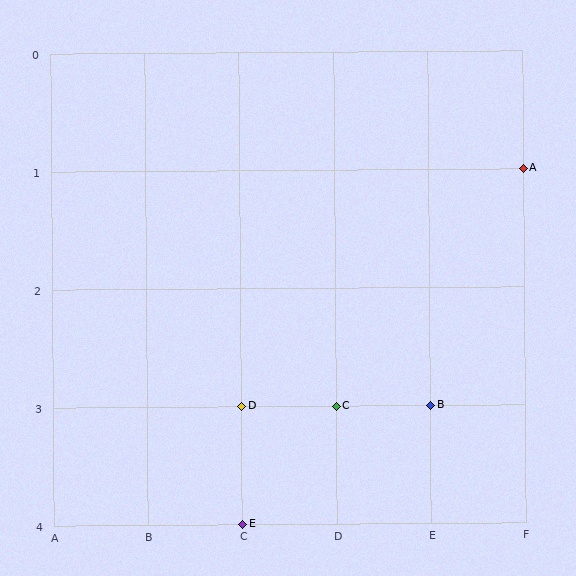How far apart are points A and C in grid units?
Points A and C are 2 columns and 2 rows apart (about 2.8 grid units diagonally).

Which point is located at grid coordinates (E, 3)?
Point B is at (E, 3).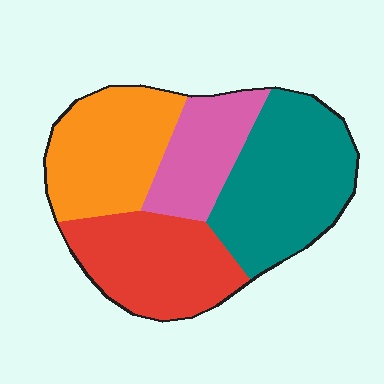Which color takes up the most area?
Teal, at roughly 35%.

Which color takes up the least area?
Pink, at roughly 15%.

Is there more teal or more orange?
Teal.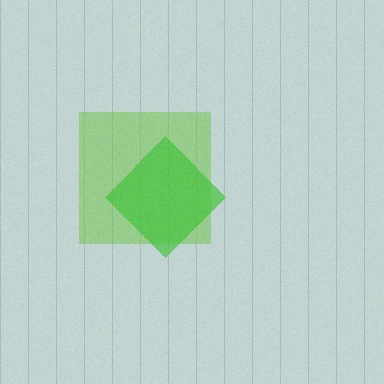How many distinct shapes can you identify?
There are 2 distinct shapes: a lime square, a green diamond.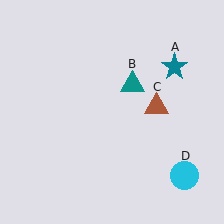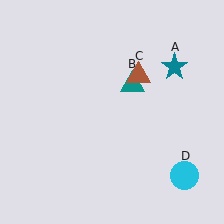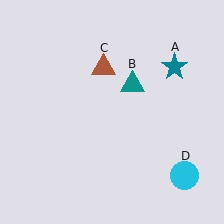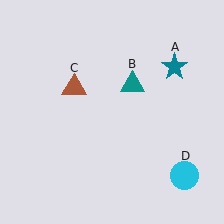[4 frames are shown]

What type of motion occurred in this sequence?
The brown triangle (object C) rotated counterclockwise around the center of the scene.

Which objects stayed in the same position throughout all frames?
Teal star (object A) and teal triangle (object B) and cyan circle (object D) remained stationary.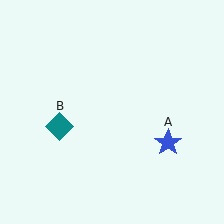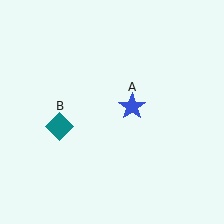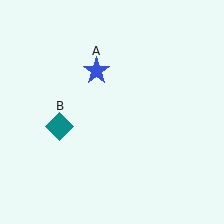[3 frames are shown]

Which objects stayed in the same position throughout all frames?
Teal diamond (object B) remained stationary.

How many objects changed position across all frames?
1 object changed position: blue star (object A).